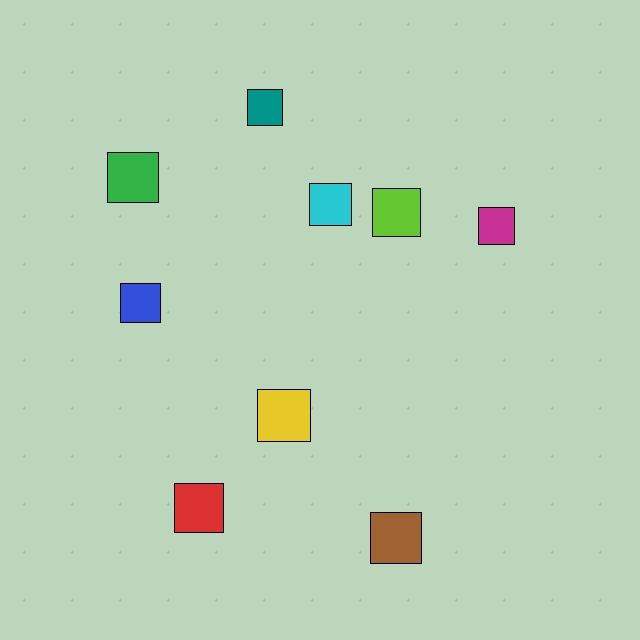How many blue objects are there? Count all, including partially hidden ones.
There is 1 blue object.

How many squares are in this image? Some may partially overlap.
There are 9 squares.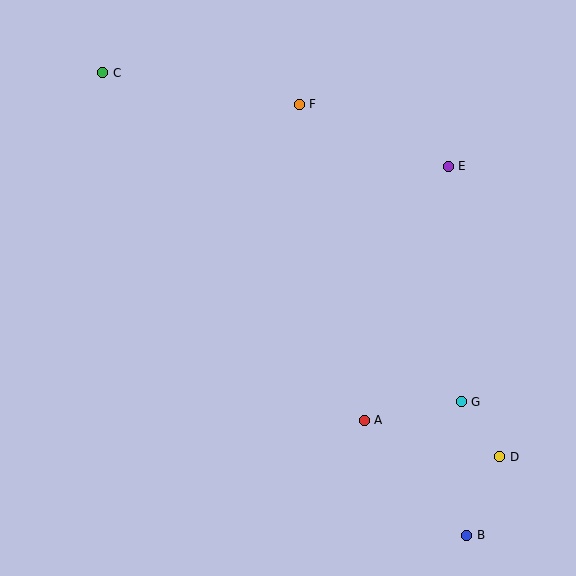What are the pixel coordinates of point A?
Point A is at (364, 420).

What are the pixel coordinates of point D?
Point D is at (500, 457).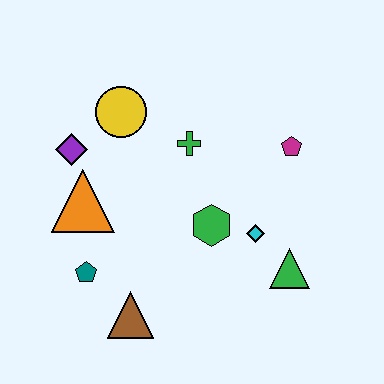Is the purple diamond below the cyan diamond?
No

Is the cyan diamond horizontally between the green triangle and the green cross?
Yes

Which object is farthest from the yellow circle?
The green triangle is farthest from the yellow circle.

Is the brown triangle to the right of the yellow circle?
Yes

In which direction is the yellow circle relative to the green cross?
The yellow circle is to the left of the green cross.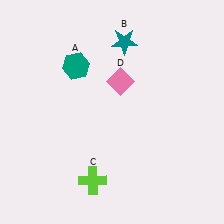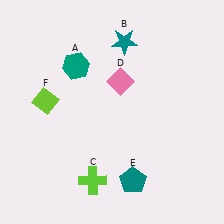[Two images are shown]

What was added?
A teal pentagon (E), a lime diamond (F) were added in Image 2.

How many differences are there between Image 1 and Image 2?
There are 2 differences between the two images.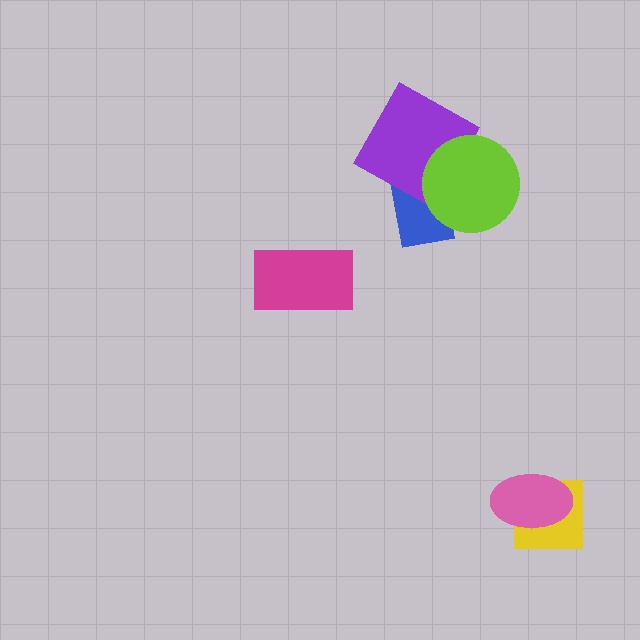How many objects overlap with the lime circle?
2 objects overlap with the lime circle.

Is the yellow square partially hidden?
Yes, it is partially covered by another shape.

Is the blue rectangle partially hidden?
Yes, it is partially covered by another shape.